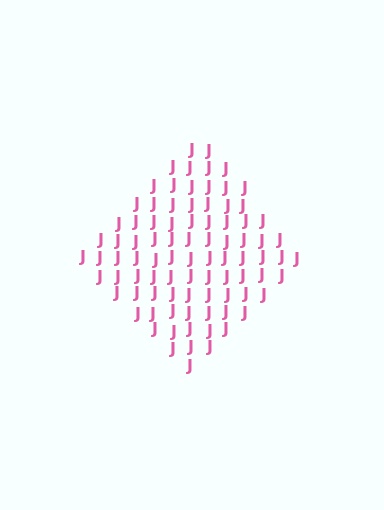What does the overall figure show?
The overall figure shows a diamond.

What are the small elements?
The small elements are letter J's.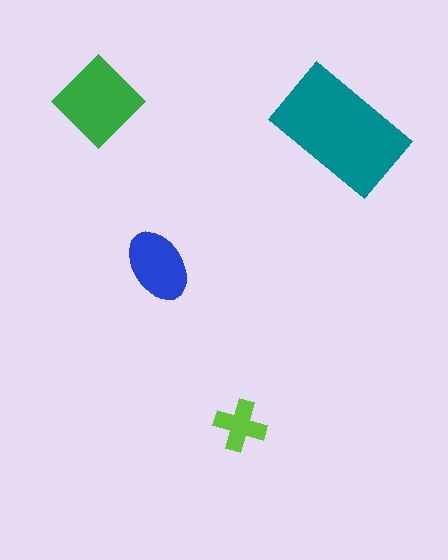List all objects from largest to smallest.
The teal rectangle, the green diamond, the blue ellipse, the lime cross.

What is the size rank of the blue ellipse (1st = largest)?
3rd.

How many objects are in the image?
There are 4 objects in the image.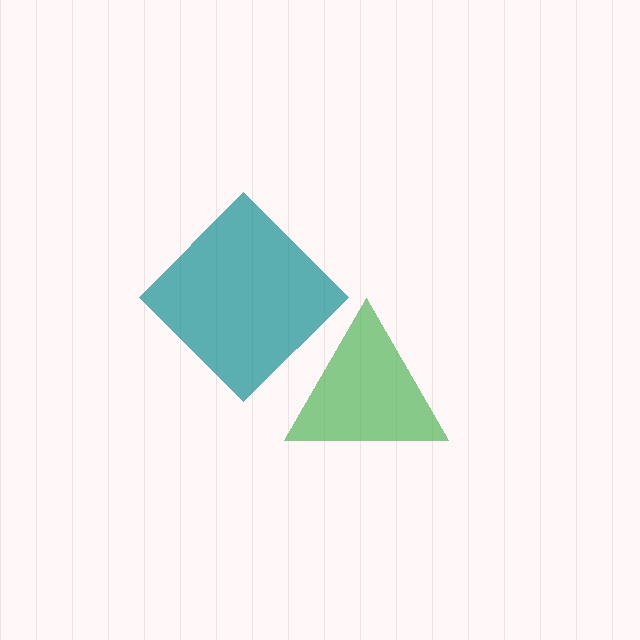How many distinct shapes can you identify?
There are 2 distinct shapes: a green triangle, a teal diamond.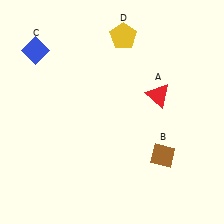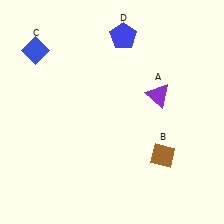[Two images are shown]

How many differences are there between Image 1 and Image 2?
There are 2 differences between the two images.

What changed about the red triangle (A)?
In Image 1, A is red. In Image 2, it changed to purple.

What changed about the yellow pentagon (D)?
In Image 1, D is yellow. In Image 2, it changed to blue.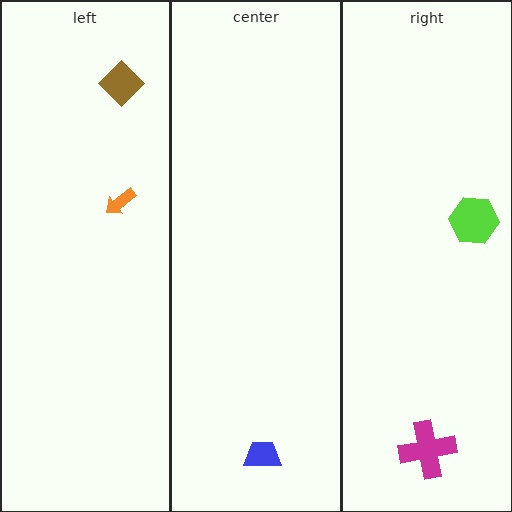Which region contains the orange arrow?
The left region.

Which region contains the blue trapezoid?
The center region.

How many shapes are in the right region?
2.